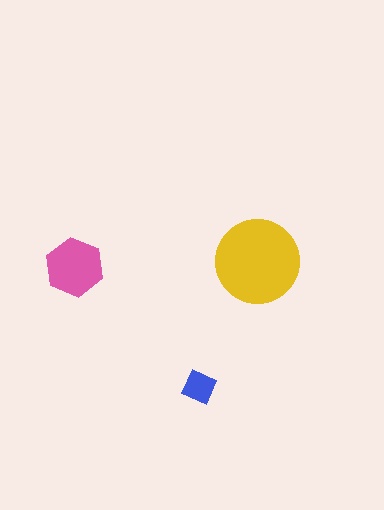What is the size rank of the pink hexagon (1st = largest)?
2nd.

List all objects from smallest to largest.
The blue diamond, the pink hexagon, the yellow circle.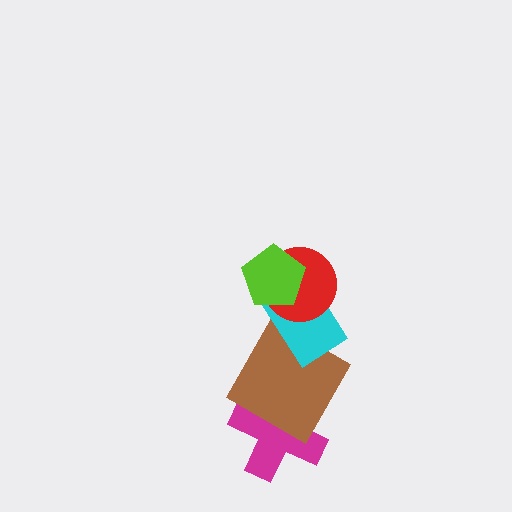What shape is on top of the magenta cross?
The brown square is on top of the magenta cross.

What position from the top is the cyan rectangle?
The cyan rectangle is 3rd from the top.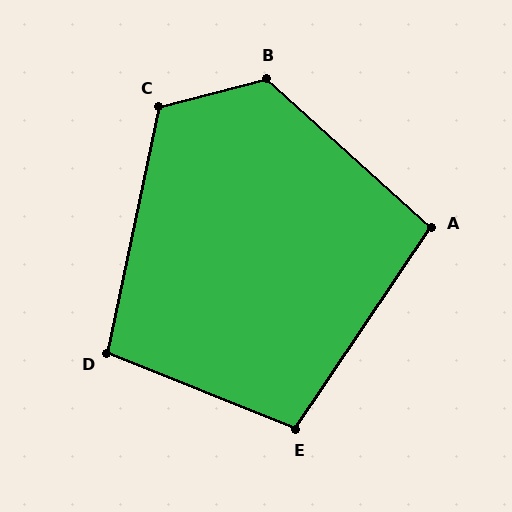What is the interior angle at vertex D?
Approximately 100 degrees (obtuse).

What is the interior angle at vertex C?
Approximately 117 degrees (obtuse).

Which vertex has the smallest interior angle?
A, at approximately 98 degrees.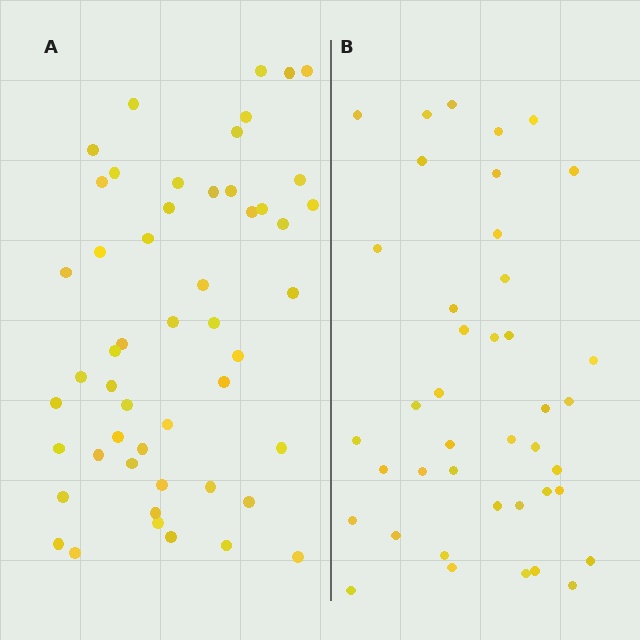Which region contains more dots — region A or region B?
Region A (the left region) has more dots.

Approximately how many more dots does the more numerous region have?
Region A has roughly 10 or so more dots than region B.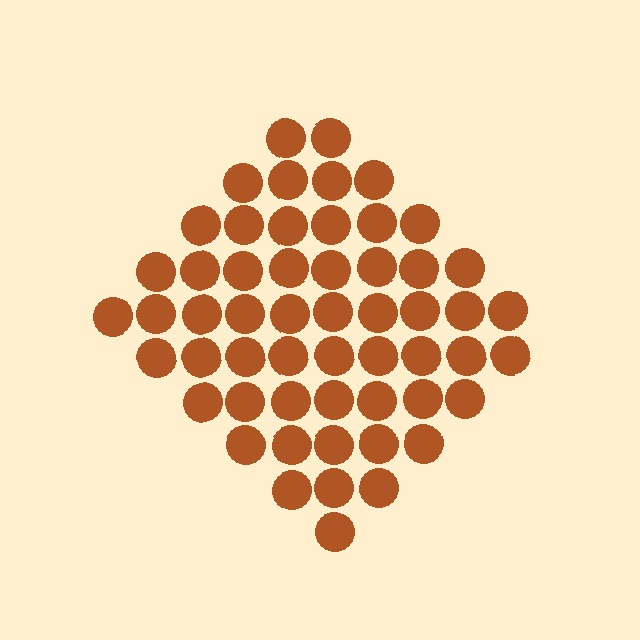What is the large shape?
The large shape is a diamond.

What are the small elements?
The small elements are circles.